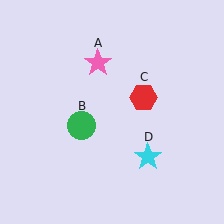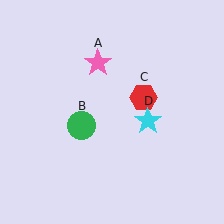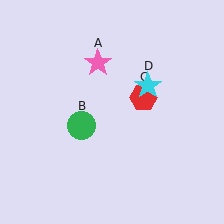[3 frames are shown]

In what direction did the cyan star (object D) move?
The cyan star (object D) moved up.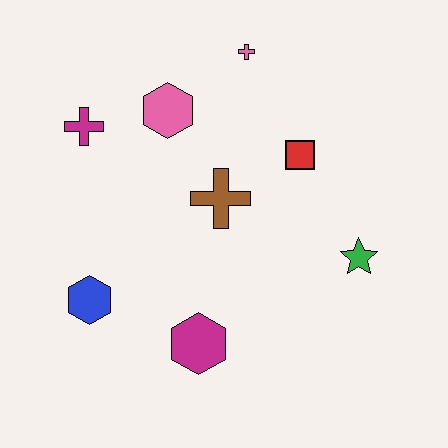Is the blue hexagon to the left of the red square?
Yes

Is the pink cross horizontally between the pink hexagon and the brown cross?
No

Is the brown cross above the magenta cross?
No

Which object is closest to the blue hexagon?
The magenta hexagon is closest to the blue hexagon.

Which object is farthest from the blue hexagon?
The pink cross is farthest from the blue hexagon.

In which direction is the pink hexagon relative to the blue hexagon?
The pink hexagon is above the blue hexagon.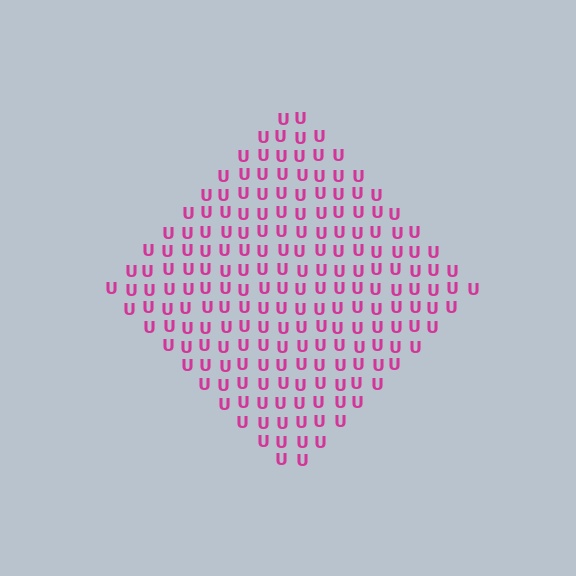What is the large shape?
The large shape is a diamond.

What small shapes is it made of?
It is made of small letter U's.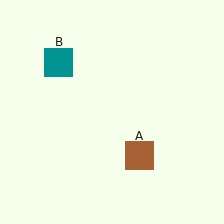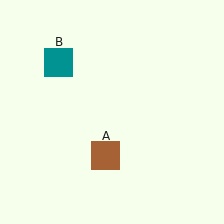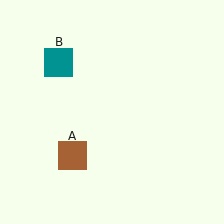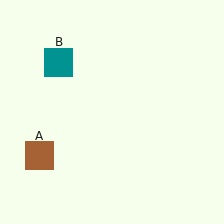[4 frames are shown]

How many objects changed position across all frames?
1 object changed position: brown square (object A).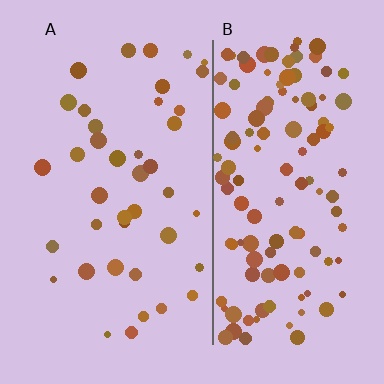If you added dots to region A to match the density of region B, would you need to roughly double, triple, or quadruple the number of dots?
Approximately triple.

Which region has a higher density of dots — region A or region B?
B (the right).